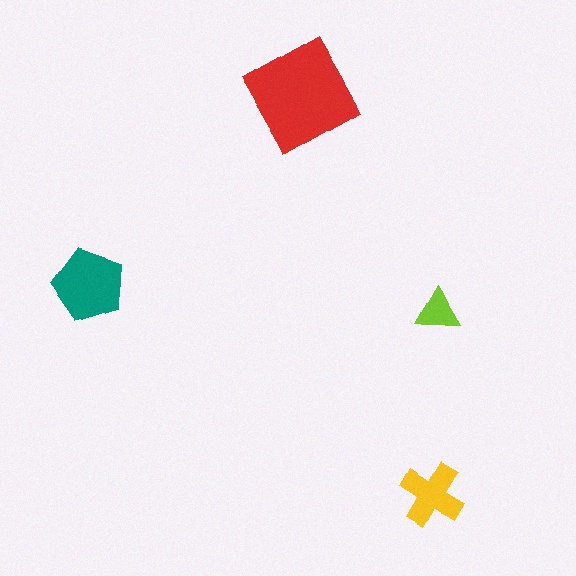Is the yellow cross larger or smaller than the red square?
Smaller.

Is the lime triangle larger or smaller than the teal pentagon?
Smaller.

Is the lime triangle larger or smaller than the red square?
Smaller.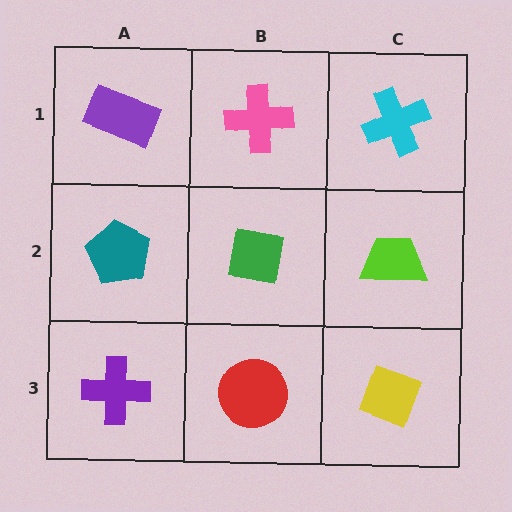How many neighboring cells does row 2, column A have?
3.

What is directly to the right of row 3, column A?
A red circle.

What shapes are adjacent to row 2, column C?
A cyan cross (row 1, column C), a yellow diamond (row 3, column C), a green square (row 2, column B).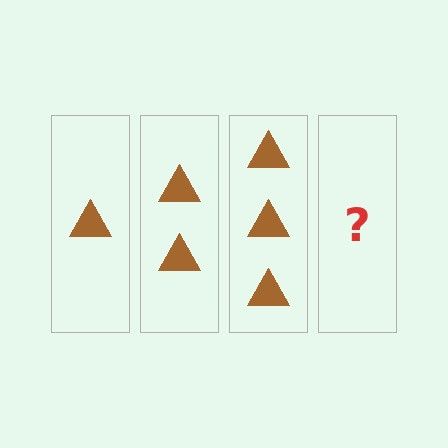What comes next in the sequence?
The next element should be 4 triangles.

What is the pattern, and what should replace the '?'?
The pattern is that each step adds one more triangle. The '?' should be 4 triangles.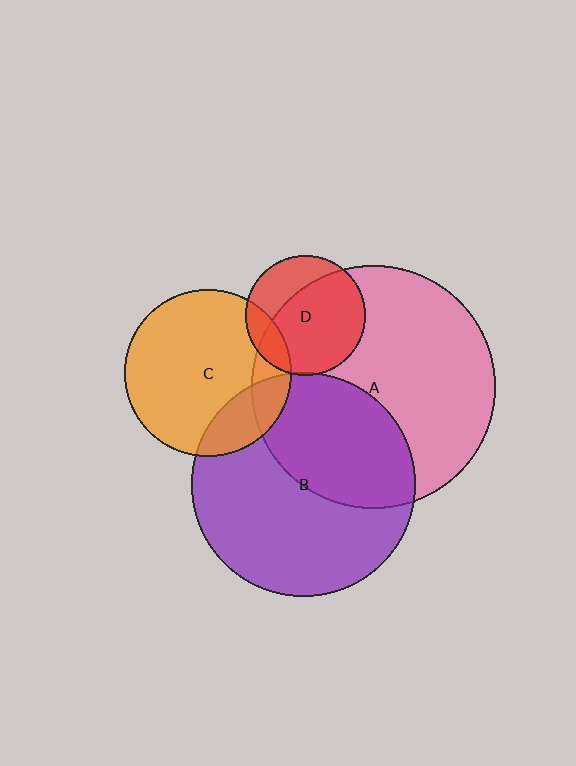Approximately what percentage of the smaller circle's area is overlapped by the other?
Approximately 40%.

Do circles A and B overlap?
Yes.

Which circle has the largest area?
Circle A (pink).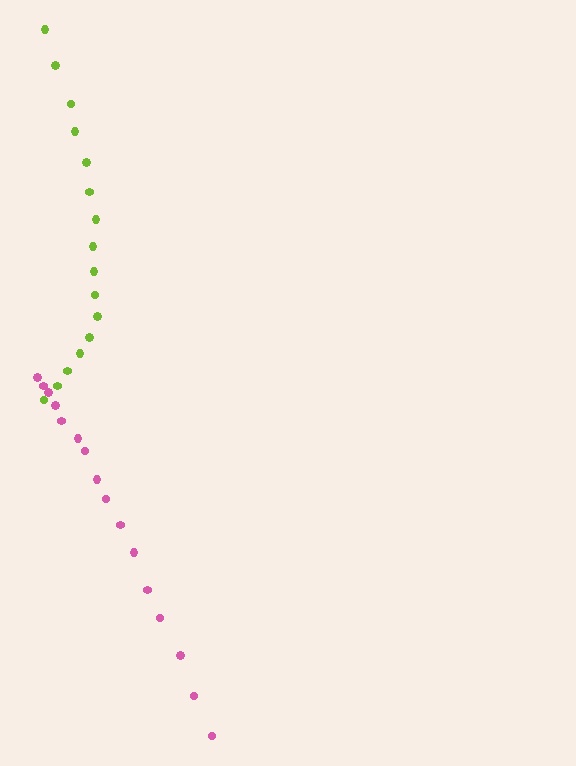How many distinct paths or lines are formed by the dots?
There are 2 distinct paths.